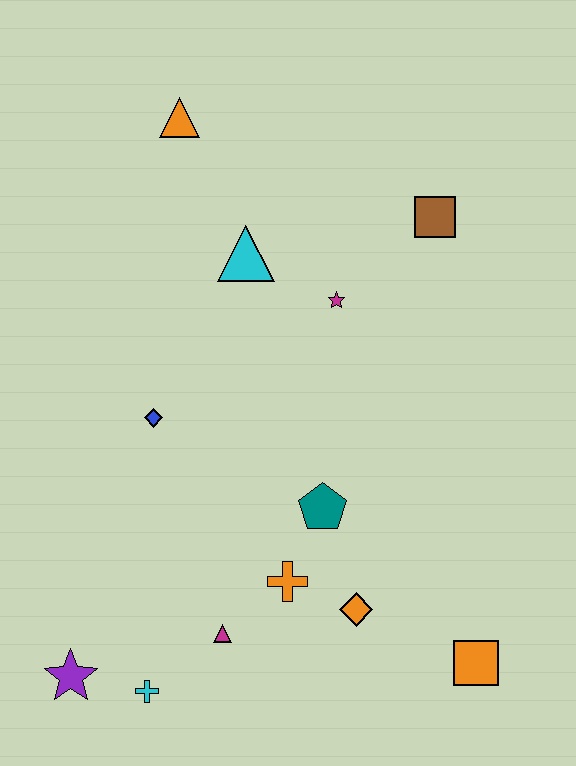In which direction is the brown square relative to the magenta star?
The brown square is to the right of the magenta star.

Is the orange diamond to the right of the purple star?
Yes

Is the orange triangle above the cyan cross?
Yes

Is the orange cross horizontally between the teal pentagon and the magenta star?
No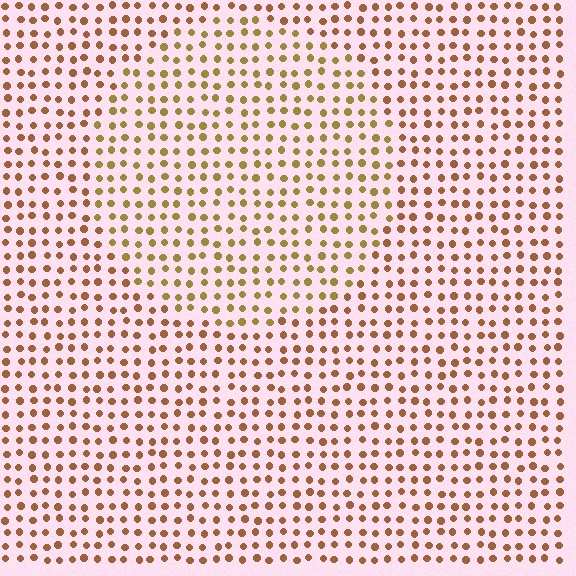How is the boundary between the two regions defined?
The boundary is defined purely by a slight shift in hue (about 25 degrees). Spacing, size, and orientation are identical on both sides.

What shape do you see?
I see a circle.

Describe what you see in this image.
The image is filled with small brown elements in a uniform arrangement. A circle-shaped region is visible where the elements are tinted to a slightly different hue, forming a subtle color boundary.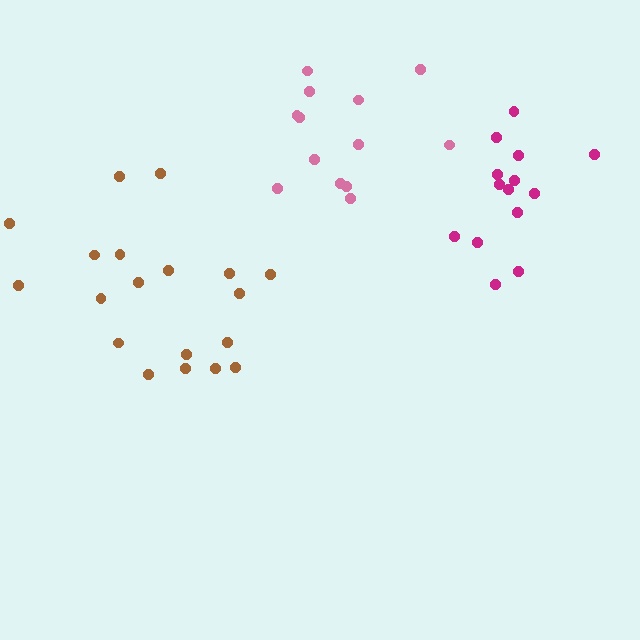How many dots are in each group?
Group 1: 14 dots, Group 2: 19 dots, Group 3: 13 dots (46 total).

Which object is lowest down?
The brown cluster is bottommost.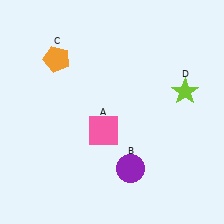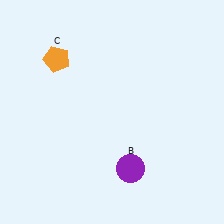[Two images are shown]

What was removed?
The lime star (D), the pink square (A) were removed in Image 2.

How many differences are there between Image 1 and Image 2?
There are 2 differences between the two images.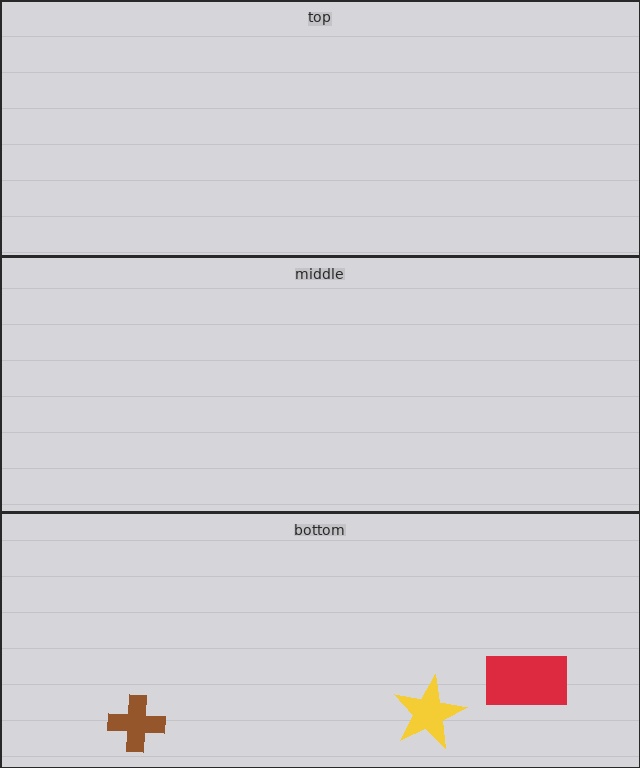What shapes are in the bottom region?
The red rectangle, the yellow star, the brown cross.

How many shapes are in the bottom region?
3.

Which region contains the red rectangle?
The bottom region.